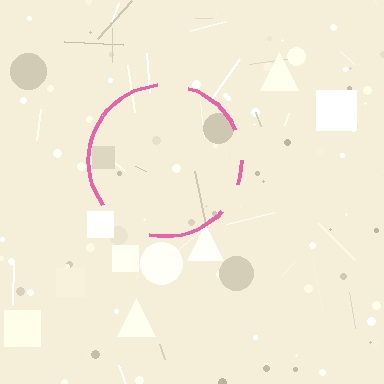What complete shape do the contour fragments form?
The contour fragments form a circle.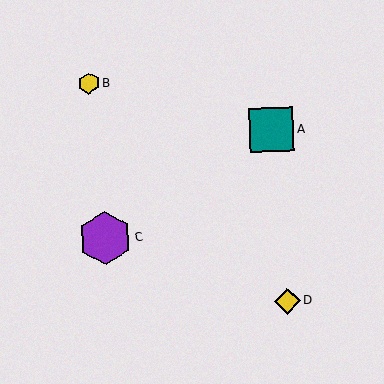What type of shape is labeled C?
Shape C is a purple hexagon.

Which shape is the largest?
The purple hexagon (labeled C) is the largest.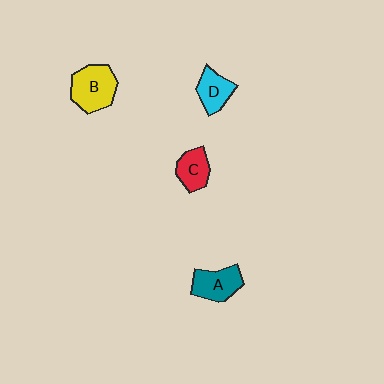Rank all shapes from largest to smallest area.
From largest to smallest: B (yellow), A (teal), D (cyan), C (red).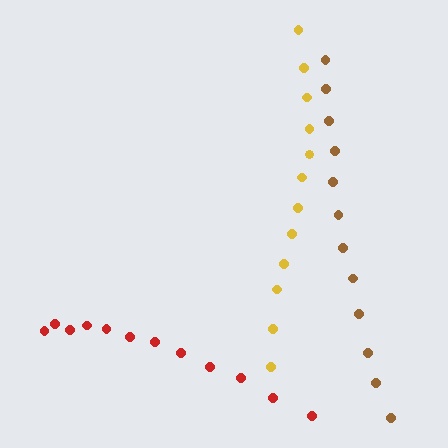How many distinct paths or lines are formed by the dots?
There are 3 distinct paths.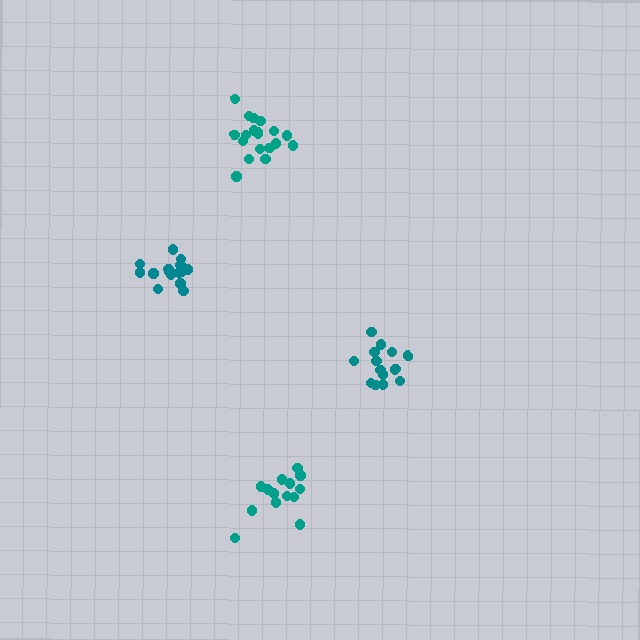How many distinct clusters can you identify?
There are 4 distinct clusters.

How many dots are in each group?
Group 1: 14 dots, Group 2: 19 dots, Group 3: 16 dots, Group 4: 15 dots (64 total).